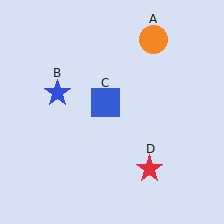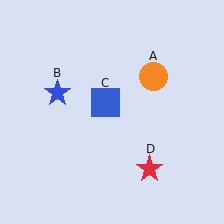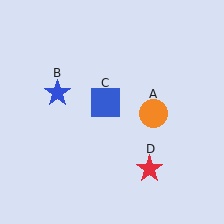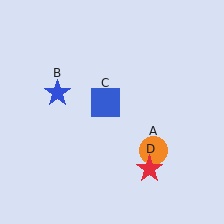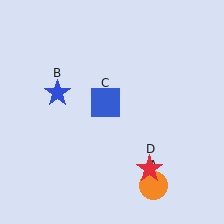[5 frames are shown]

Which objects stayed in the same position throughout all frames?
Blue star (object B) and blue square (object C) and red star (object D) remained stationary.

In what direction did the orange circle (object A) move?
The orange circle (object A) moved down.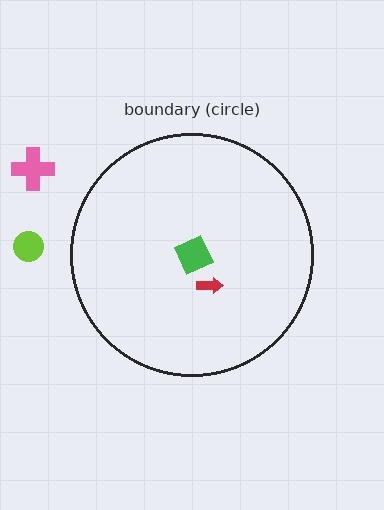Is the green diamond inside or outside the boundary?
Inside.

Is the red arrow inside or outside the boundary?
Inside.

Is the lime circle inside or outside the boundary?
Outside.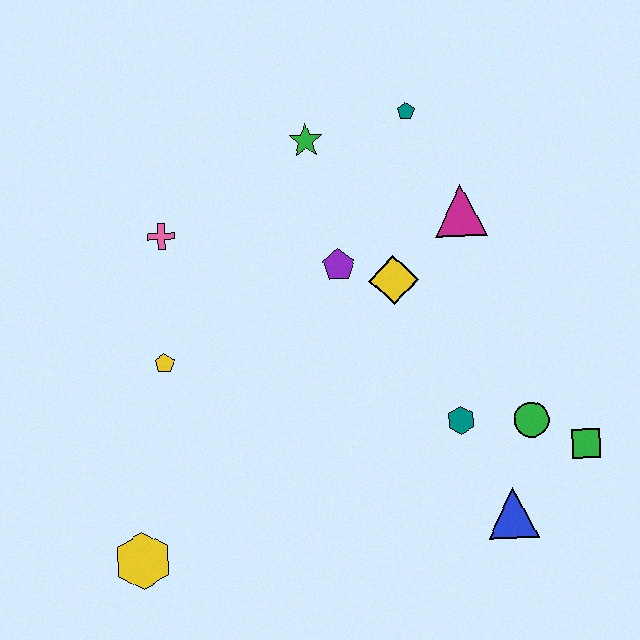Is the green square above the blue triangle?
Yes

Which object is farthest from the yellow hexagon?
The teal pentagon is farthest from the yellow hexagon.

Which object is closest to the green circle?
The green square is closest to the green circle.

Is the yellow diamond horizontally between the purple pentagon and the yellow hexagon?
No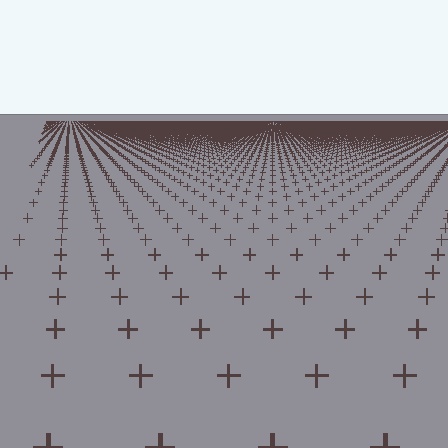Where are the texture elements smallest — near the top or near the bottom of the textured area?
Near the top.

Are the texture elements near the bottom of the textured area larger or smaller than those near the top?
Larger. Near the bottom, elements are closer to the viewer and appear at a bigger on-screen size.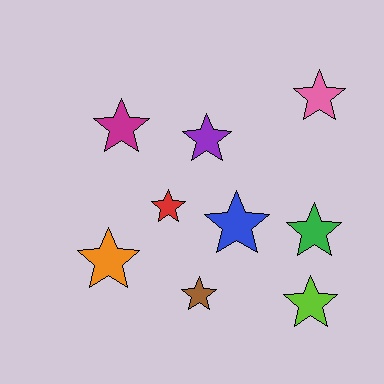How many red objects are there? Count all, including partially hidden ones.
There is 1 red object.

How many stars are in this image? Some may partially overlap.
There are 9 stars.